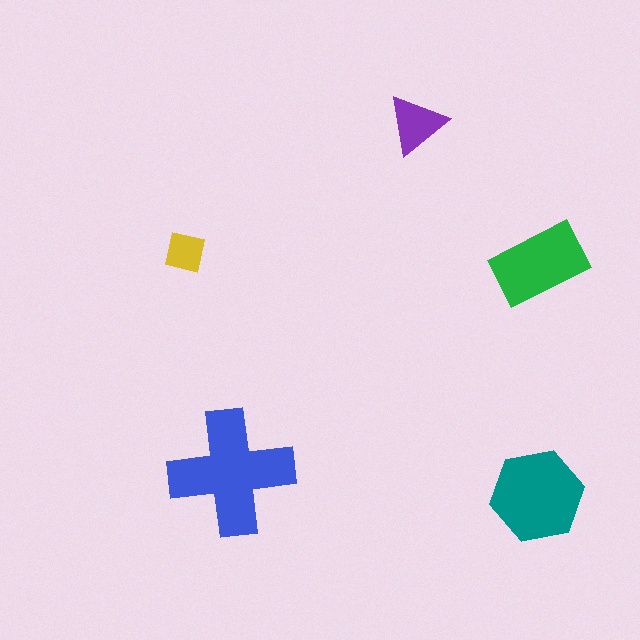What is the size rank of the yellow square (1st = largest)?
5th.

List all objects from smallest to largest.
The yellow square, the purple triangle, the green rectangle, the teal hexagon, the blue cross.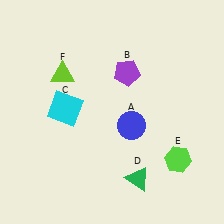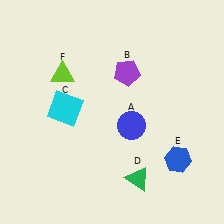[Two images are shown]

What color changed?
The hexagon (E) changed from lime in Image 1 to blue in Image 2.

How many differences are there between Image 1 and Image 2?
There is 1 difference between the two images.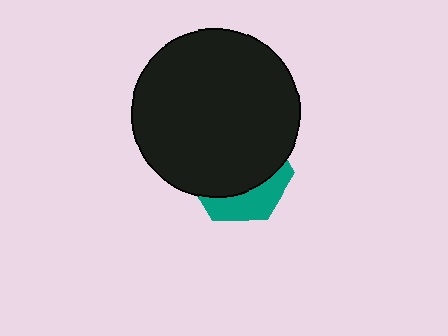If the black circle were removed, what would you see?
You would see the complete teal hexagon.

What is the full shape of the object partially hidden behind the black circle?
The partially hidden object is a teal hexagon.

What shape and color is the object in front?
The object in front is a black circle.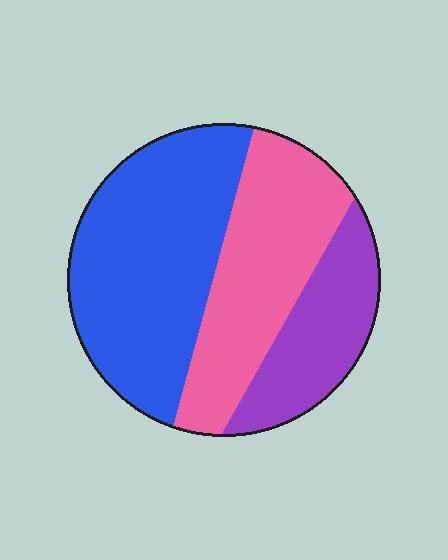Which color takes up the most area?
Blue, at roughly 45%.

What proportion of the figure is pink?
Pink covers roughly 35% of the figure.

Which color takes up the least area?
Purple, at roughly 20%.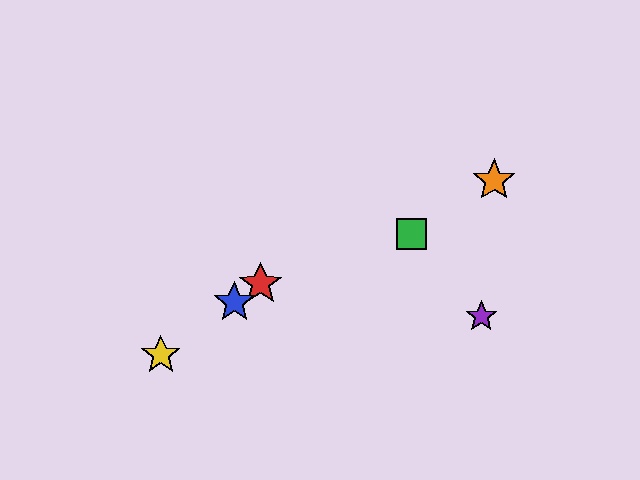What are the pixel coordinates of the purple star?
The purple star is at (481, 316).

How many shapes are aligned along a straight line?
3 shapes (the red star, the blue star, the yellow star) are aligned along a straight line.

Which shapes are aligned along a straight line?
The red star, the blue star, the yellow star are aligned along a straight line.